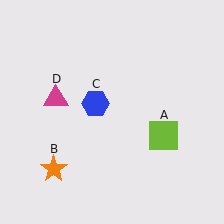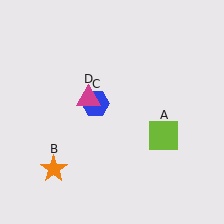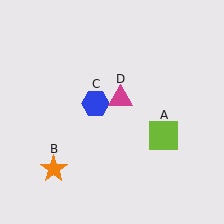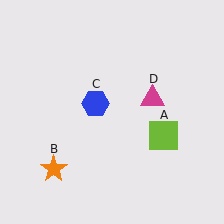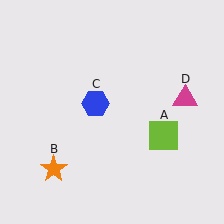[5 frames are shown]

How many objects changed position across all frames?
1 object changed position: magenta triangle (object D).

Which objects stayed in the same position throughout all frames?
Lime square (object A) and orange star (object B) and blue hexagon (object C) remained stationary.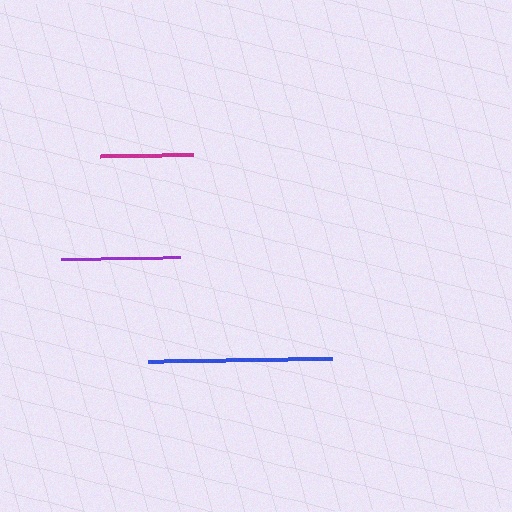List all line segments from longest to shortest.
From longest to shortest: blue, purple, magenta.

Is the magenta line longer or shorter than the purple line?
The purple line is longer than the magenta line.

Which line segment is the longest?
The blue line is the longest at approximately 184 pixels.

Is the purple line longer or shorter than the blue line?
The blue line is longer than the purple line.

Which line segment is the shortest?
The magenta line is the shortest at approximately 93 pixels.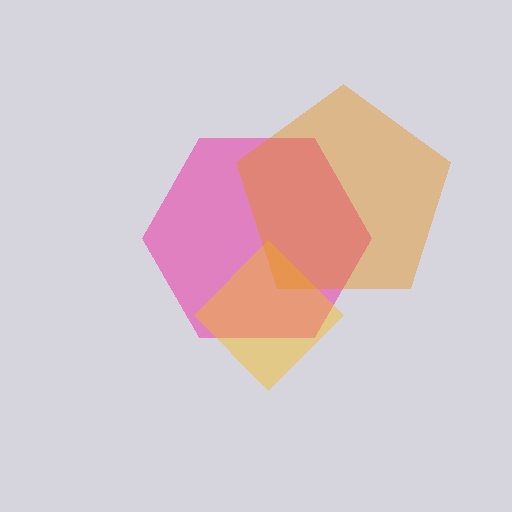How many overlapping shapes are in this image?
There are 3 overlapping shapes in the image.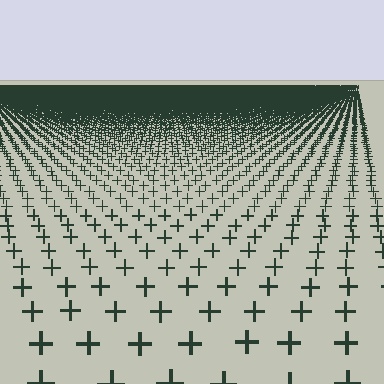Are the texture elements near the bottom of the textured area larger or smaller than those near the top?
Larger. Near the bottom, elements are closer to the viewer and appear at a bigger on-screen size.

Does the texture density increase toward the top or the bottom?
Density increases toward the top.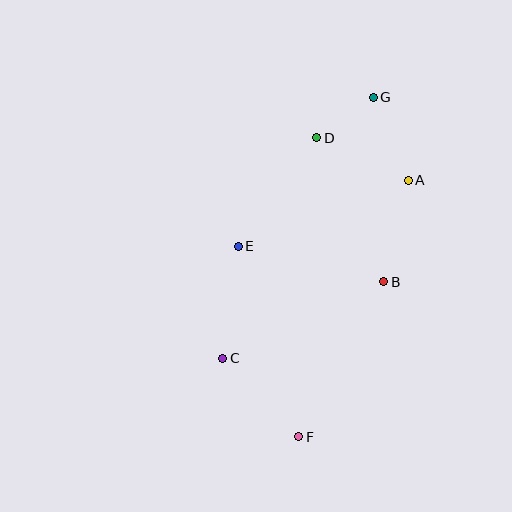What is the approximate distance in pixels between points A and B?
The distance between A and B is approximately 104 pixels.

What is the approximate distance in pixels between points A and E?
The distance between A and E is approximately 182 pixels.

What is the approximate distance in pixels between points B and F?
The distance between B and F is approximately 177 pixels.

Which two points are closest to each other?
Points D and G are closest to each other.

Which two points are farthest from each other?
Points F and G are farthest from each other.